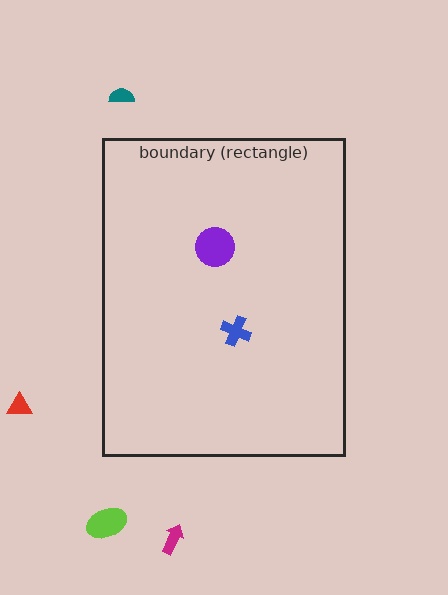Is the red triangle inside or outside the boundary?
Outside.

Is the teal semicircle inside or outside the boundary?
Outside.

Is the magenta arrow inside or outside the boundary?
Outside.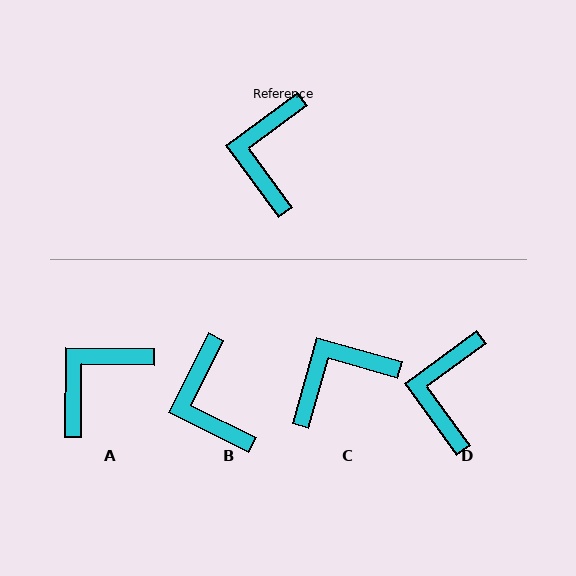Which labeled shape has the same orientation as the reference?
D.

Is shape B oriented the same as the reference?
No, it is off by about 27 degrees.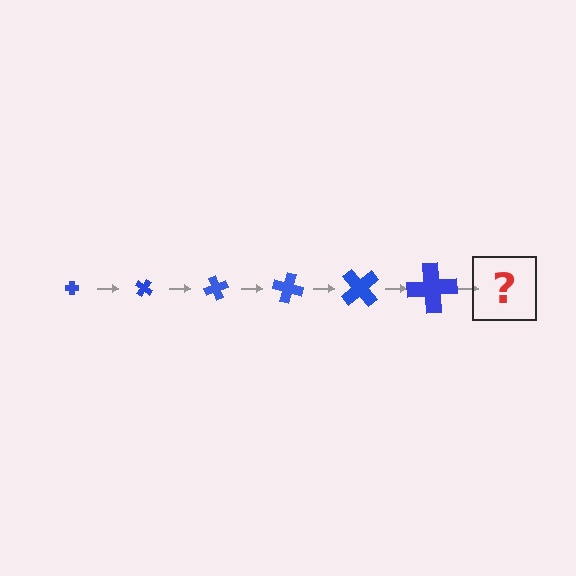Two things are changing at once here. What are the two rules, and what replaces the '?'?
The two rules are that the cross grows larger each step and it rotates 35 degrees each step. The '?' should be a cross, larger than the previous one and rotated 210 degrees from the start.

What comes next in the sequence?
The next element should be a cross, larger than the previous one and rotated 210 degrees from the start.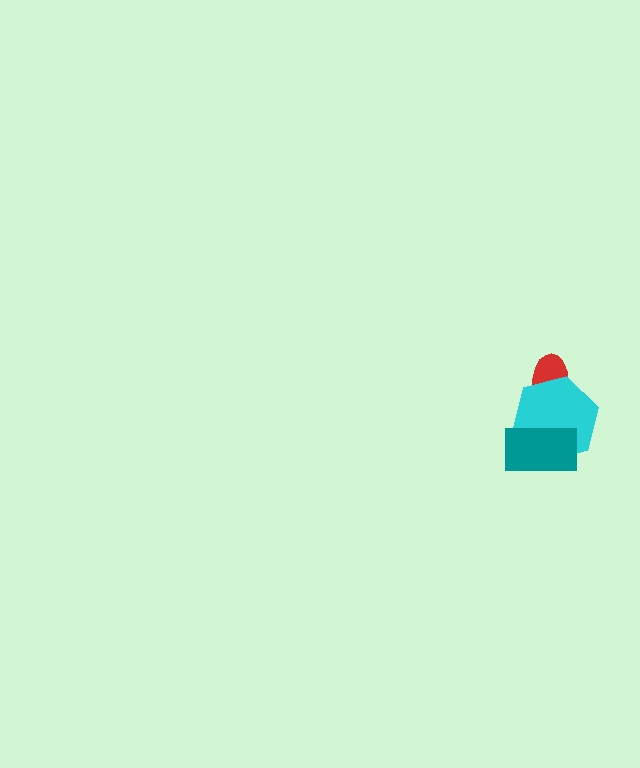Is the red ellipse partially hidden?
Yes, it is partially covered by another shape.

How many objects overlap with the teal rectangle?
1 object overlaps with the teal rectangle.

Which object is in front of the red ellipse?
The cyan hexagon is in front of the red ellipse.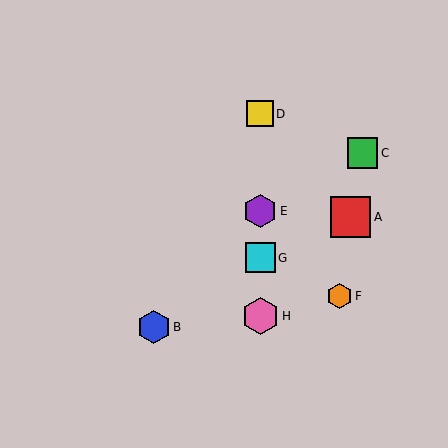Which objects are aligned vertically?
Objects D, E, G, H are aligned vertically.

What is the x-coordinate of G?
Object G is at x≈260.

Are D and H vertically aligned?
Yes, both are at x≈260.